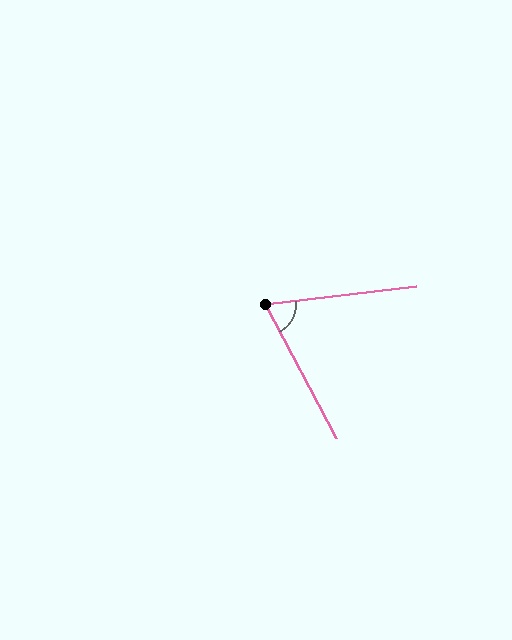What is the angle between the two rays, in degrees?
Approximately 69 degrees.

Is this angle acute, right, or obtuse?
It is acute.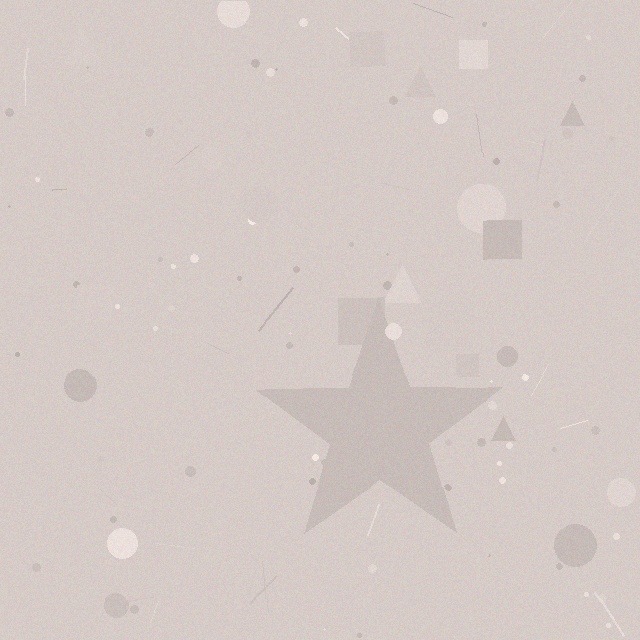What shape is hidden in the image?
A star is hidden in the image.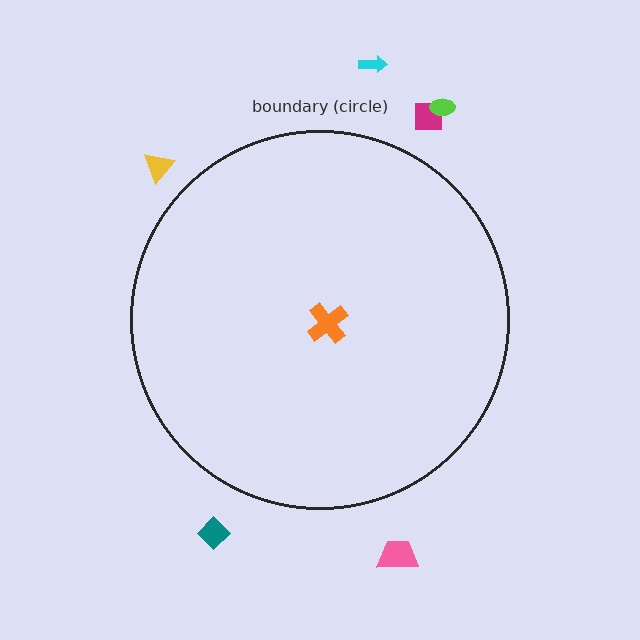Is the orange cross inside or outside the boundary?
Inside.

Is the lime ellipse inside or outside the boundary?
Outside.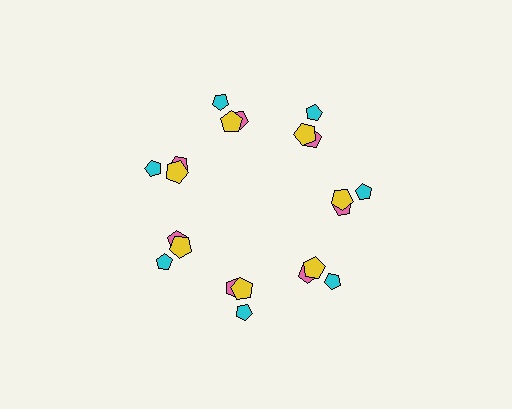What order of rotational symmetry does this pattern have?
This pattern has 7-fold rotational symmetry.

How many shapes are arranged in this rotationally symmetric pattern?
There are 21 shapes, arranged in 7 groups of 3.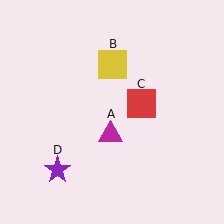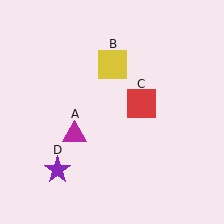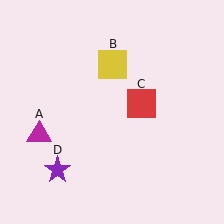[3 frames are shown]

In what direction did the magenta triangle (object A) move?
The magenta triangle (object A) moved left.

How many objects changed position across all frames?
1 object changed position: magenta triangle (object A).